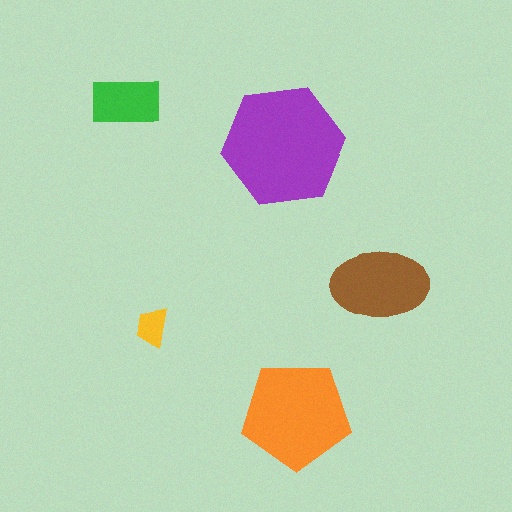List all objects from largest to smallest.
The purple hexagon, the orange pentagon, the brown ellipse, the green rectangle, the yellow trapezoid.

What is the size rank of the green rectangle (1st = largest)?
4th.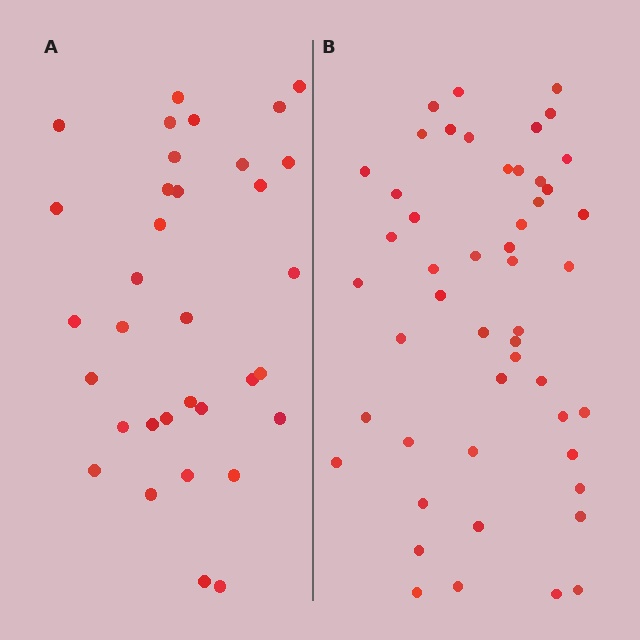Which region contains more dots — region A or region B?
Region B (the right region) has more dots.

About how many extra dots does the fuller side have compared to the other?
Region B has approximately 15 more dots than region A.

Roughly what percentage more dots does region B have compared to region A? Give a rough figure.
About 45% more.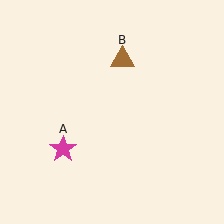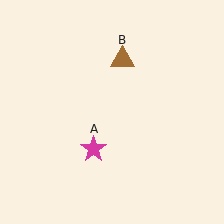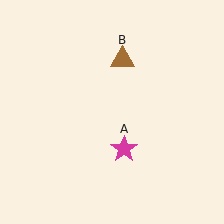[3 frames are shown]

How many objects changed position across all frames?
1 object changed position: magenta star (object A).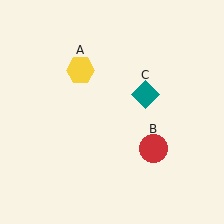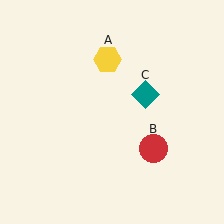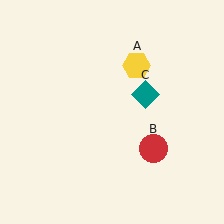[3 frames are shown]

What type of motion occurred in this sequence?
The yellow hexagon (object A) rotated clockwise around the center of the scene.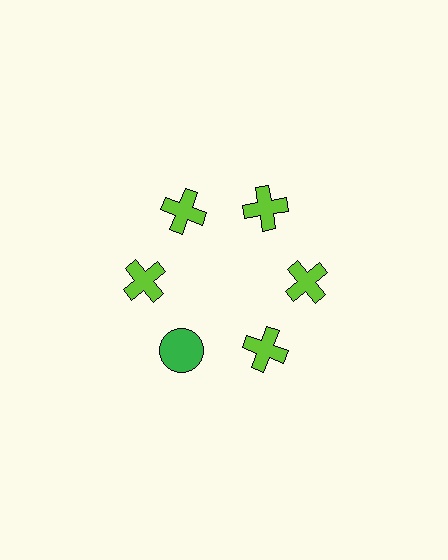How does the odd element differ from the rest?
It differs in both color (green instead of lime) and shape (circle instead of cross).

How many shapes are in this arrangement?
There are 6 shapes arranged in a ring pattern.